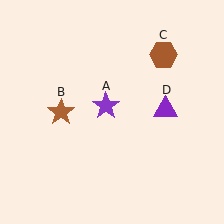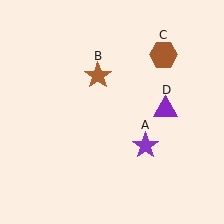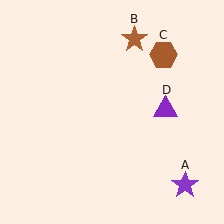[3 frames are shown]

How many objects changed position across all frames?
2 objects changed position: purple star (object A), brown star (object B).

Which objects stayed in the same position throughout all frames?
Brown hexagon (object C) and purple triangle (object D) remained stationary.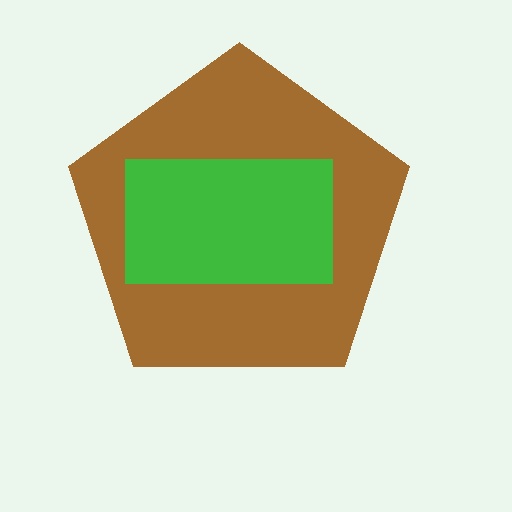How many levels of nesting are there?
2.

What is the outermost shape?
The brown pentagon.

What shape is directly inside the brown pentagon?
The green rectangle.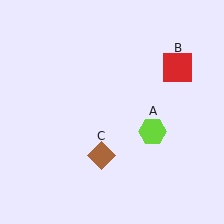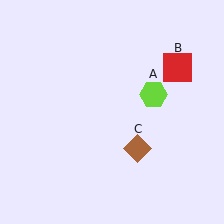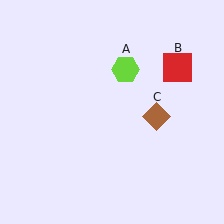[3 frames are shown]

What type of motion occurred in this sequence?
The lime hexagon (object A), brown diamond (object C) rotated counterclockwise around the center of the scene.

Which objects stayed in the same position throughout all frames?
Red square (object B) remained stationary.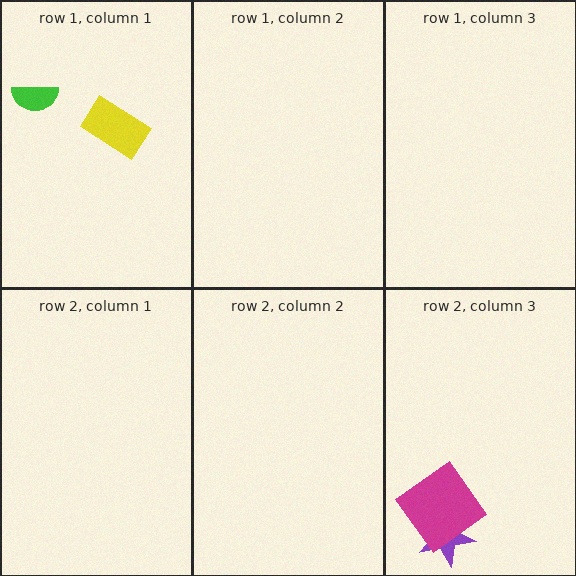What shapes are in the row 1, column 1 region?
The green semicircle, the yellow rectangle.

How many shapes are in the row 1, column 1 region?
2.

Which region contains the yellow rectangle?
The row 1, column 1 region.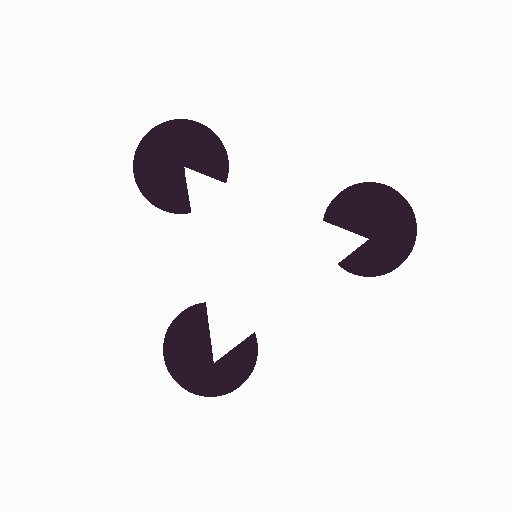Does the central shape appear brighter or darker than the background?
It typically appears slightly brighter than the background, even though no actual brightness change is drawn.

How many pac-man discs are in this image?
There are 3 — one at each vertex of the illusory triangle.